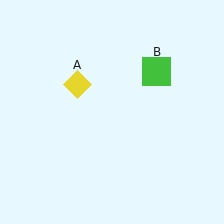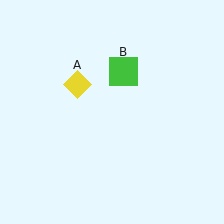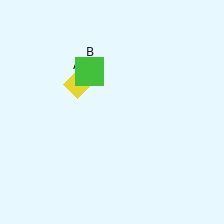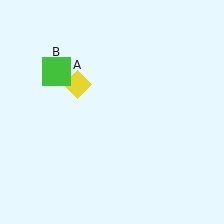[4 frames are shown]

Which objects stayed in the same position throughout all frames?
Yellow diamond (object A) remained stationary.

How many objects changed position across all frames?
1 object changed position: green square (object B).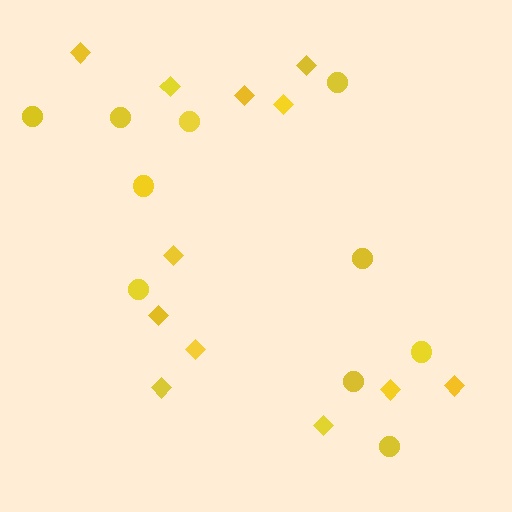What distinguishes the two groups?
There are 2 groups: one group of diamonds (12) and one group of circles (10).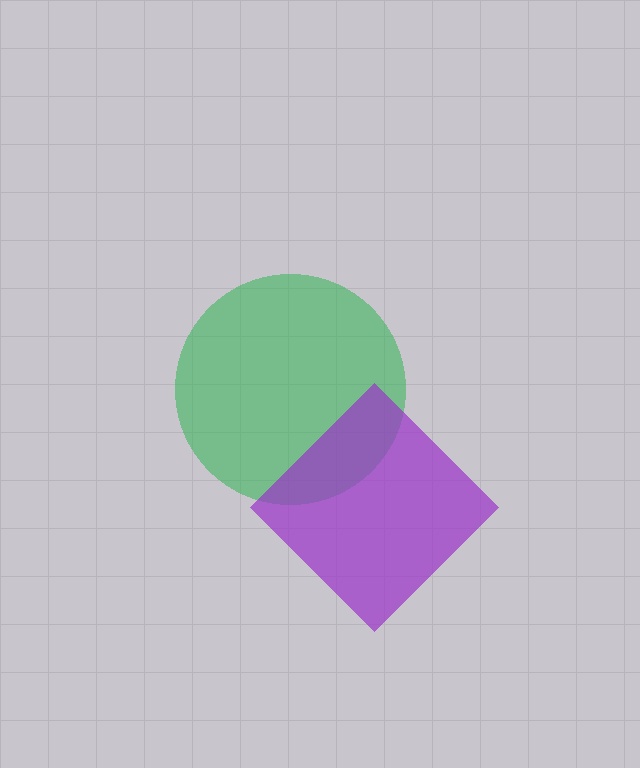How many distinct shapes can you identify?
There are 2 distinct shapes: a green circle, a purple diamond.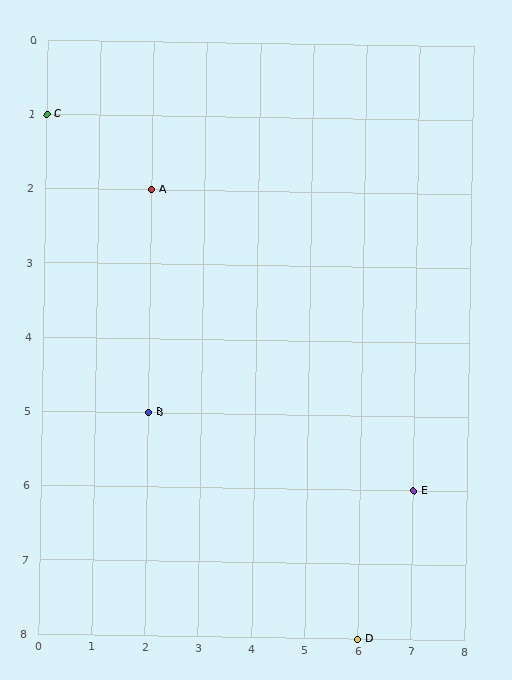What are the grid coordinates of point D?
Point D is at grid coordinates (6, 8).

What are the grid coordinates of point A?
Point A is at grid coordinates (2, 2).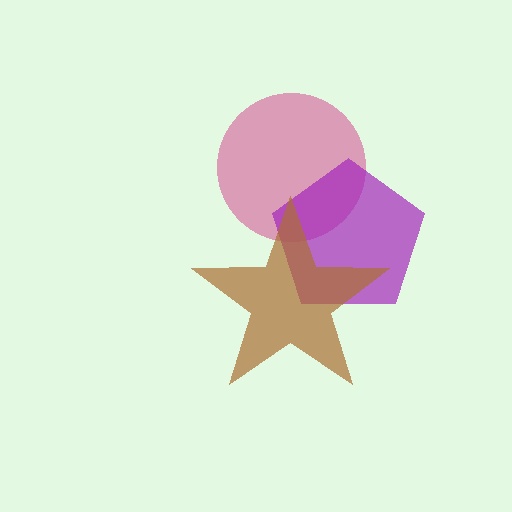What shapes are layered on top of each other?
The layered shapes are: a pink circle, a purple pentagon, a brown star.